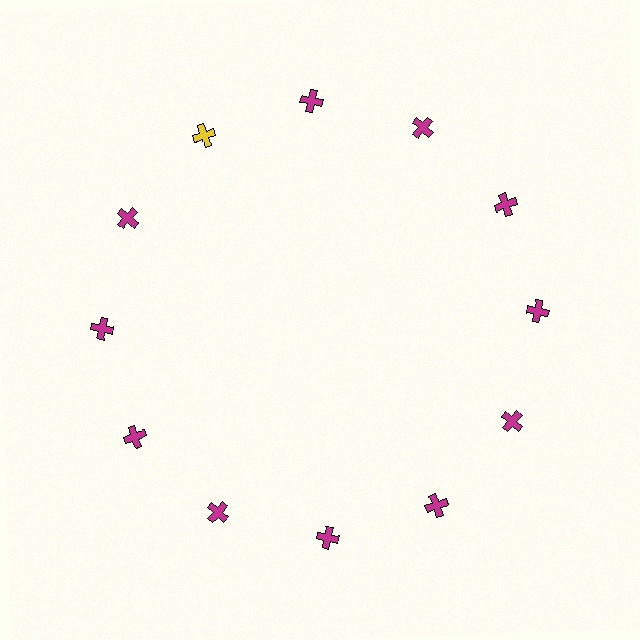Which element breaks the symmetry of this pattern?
The yellow cross at roughly the 11 o'clock position breaks the symmetry. All other shapes are magenta crosses.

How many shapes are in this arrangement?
There are 12 shapes arranged in a ring pattern.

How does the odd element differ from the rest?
It has a different color: yellow instead of magenta.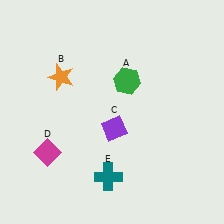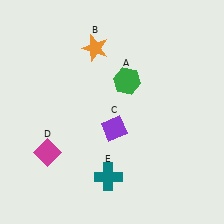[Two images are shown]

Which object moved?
The orange star (B) moved right.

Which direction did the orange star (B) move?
The orange star (B) moved right.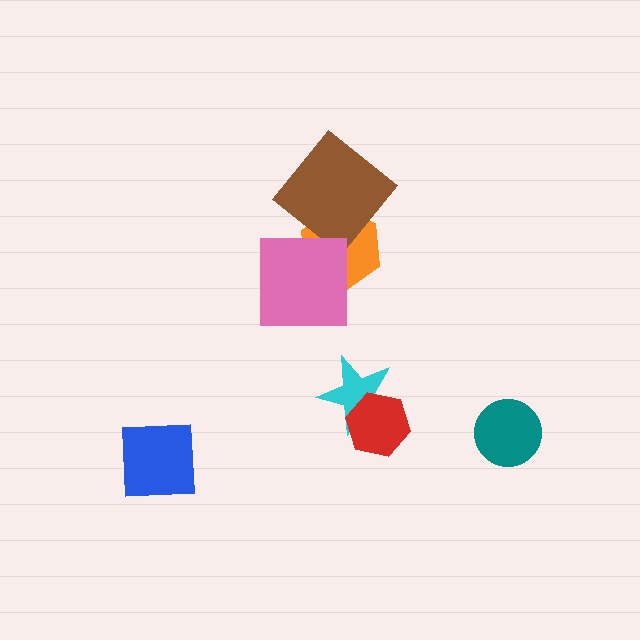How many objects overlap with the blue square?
0 objects overlap with the blue square.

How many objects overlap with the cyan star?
1 object overlaps with the cyan star.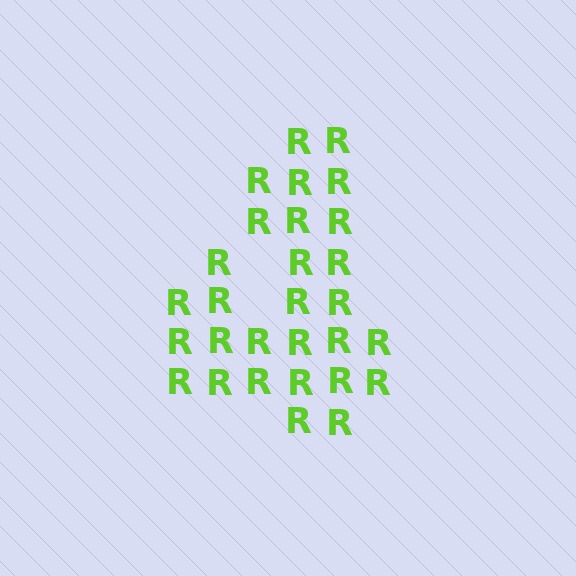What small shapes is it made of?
It is made of small letter R's.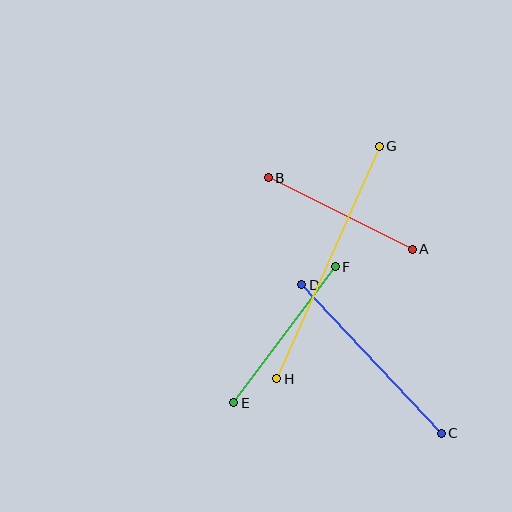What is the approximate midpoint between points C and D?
The midpoint is at approximately (371, 359) pixels.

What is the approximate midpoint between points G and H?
The midpoint is at approximately (328, 263) pixels.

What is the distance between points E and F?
The distance is approximately 170 pixels.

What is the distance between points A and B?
The distance is approximately 161 pixels.